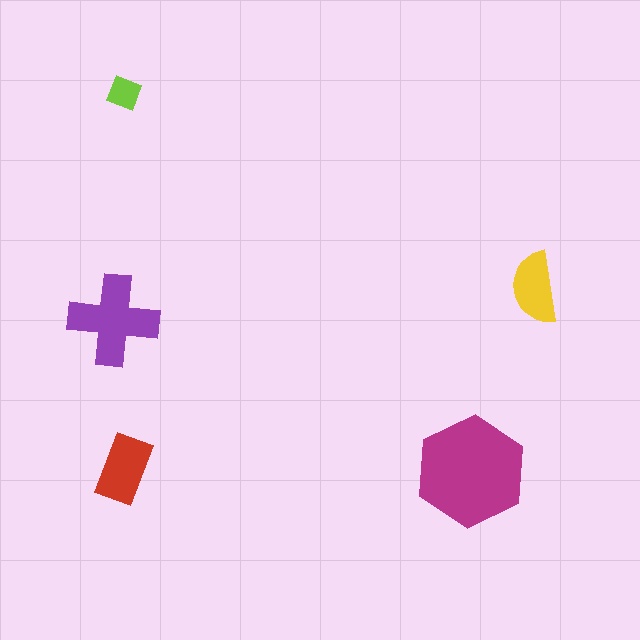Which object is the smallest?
The lime diamond.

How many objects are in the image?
There are 5 objects in the image.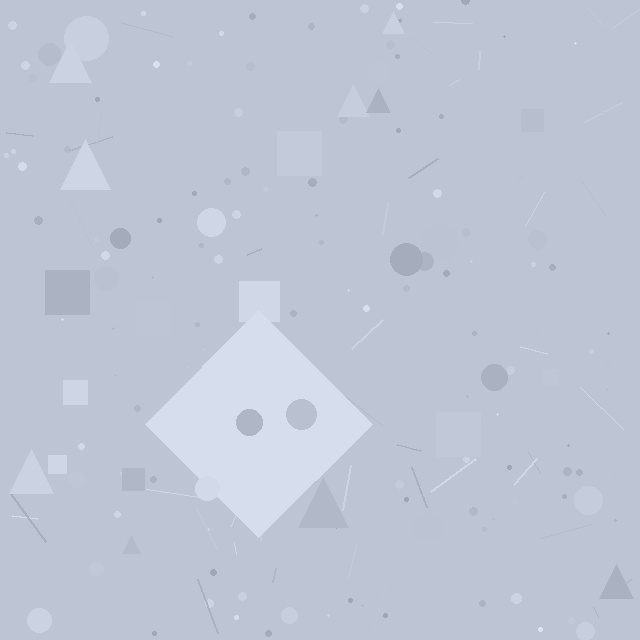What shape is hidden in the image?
A diamond is hidden in the image.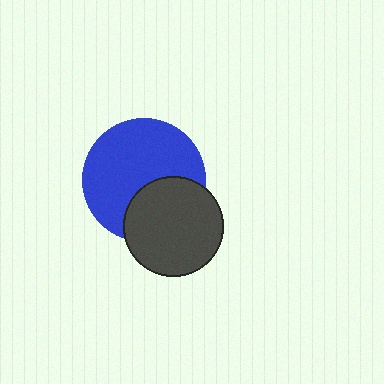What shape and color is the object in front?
The object in front is a dark gray circle.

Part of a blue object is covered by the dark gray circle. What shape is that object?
It is a circle.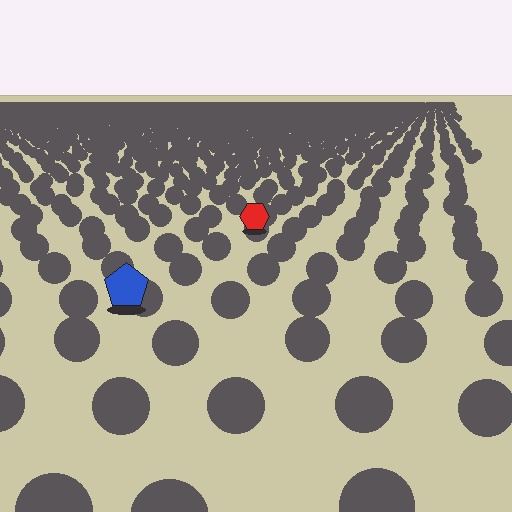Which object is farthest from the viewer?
The red hexagon is farthest from the viewer. It appears smaller and the ground texture around it is denser.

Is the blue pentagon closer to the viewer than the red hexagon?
Yes. The blue pentagon is closer — you can tell from the texture gradient: the ground texture is coarser near it.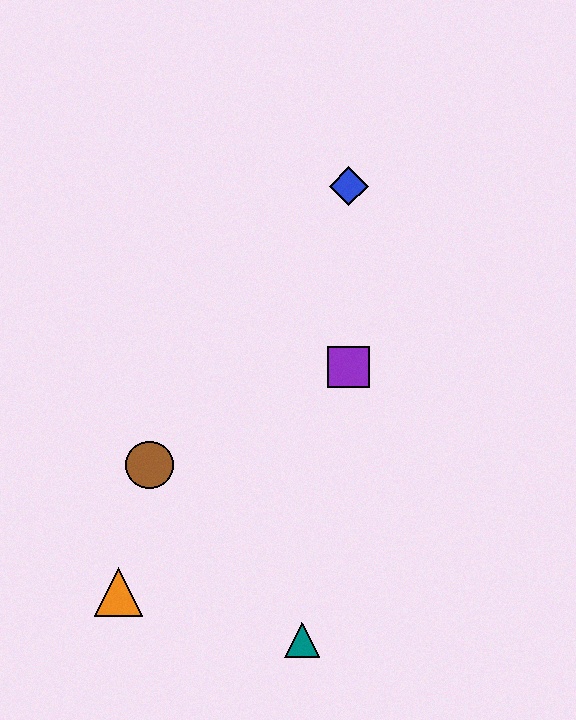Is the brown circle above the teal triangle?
Yes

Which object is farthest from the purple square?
The orange triangle is farthest from the purple square.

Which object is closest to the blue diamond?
The purple square is closest to the blue diamond.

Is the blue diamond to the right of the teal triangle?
Yes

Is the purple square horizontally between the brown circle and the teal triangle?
No